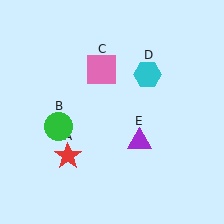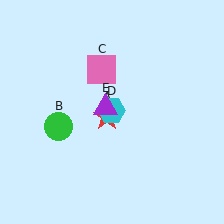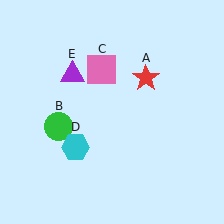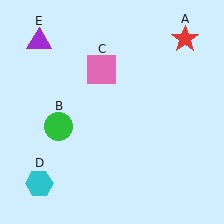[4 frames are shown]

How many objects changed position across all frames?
3 objects changed position: red star (object A), cyan hexagon (object D), purple triangle (object E).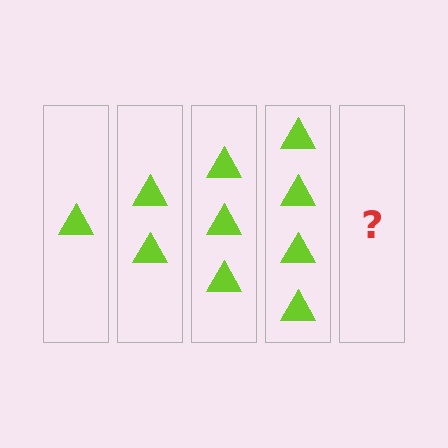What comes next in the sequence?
The next element should be 5 triangles.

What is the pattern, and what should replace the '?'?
The pattern is that each step adds one more triangle. The '?' should be 5 triangles.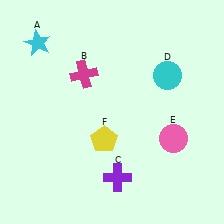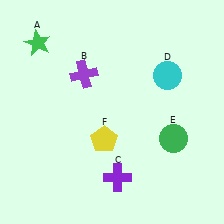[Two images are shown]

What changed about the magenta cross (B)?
In Image 1, B is magenta. In Image 2, it changed to purple.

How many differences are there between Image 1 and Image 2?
There are 3 differences between the two images.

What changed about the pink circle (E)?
In Image 1, E is pink. In Image 2, it changed to green.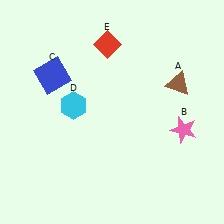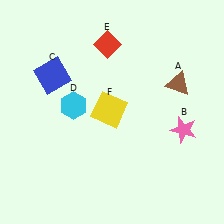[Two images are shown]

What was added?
A yellow square (F) was added in Image 2.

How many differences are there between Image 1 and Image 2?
There is 1 difference between the two images.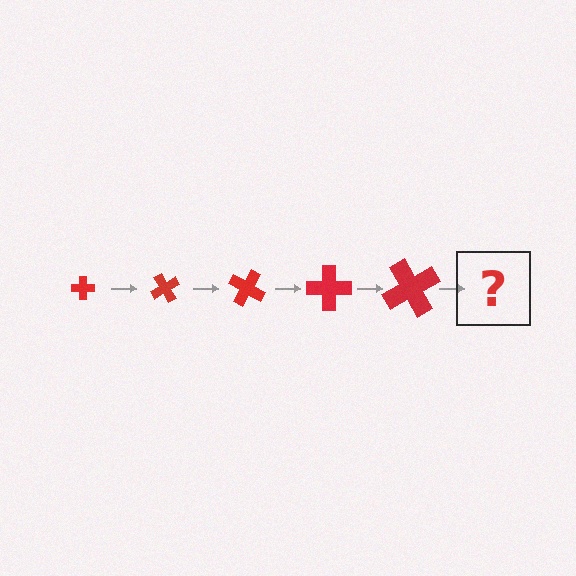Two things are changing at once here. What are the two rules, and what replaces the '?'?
The two rules are that the cross grows larger each step and it rotates 60 degrees each step. The '?' should be a cross, larger than the previous one and rotated 300 degrees from the start.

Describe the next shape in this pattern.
It should be a cross, larger than the previous one and rotated 300 degrees from the start.